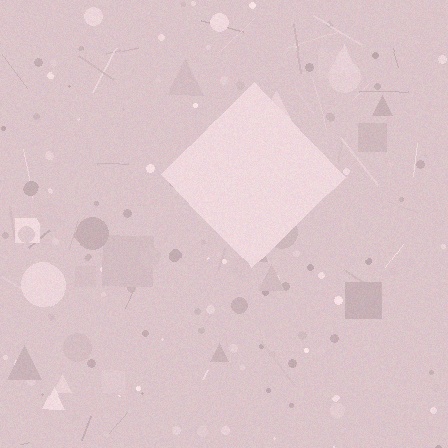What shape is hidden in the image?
A diamond is hidden in the image.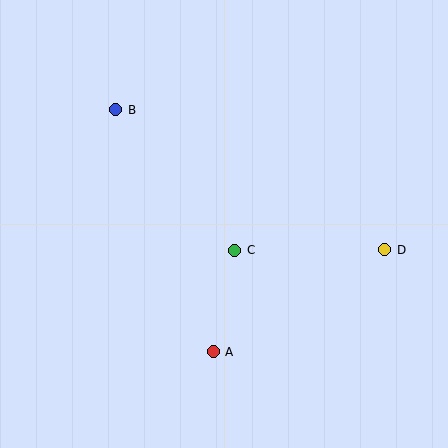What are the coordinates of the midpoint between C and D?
The midpoint between C and D is at (310, 250).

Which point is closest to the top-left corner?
Point B is closest to the top-left corner.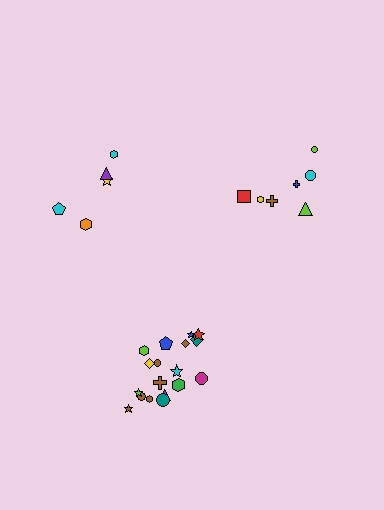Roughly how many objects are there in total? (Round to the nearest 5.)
Roughly 30 objects in total.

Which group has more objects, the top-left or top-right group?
The top-right group.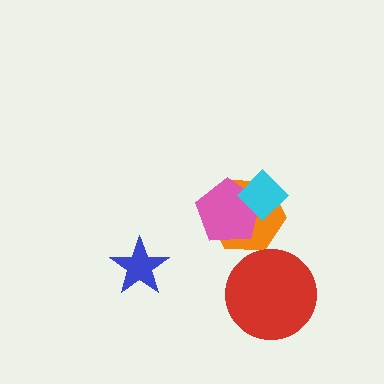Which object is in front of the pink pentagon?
The cyan diamond is in front of the pink pentagon.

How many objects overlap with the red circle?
0 objects overlap with the red circle.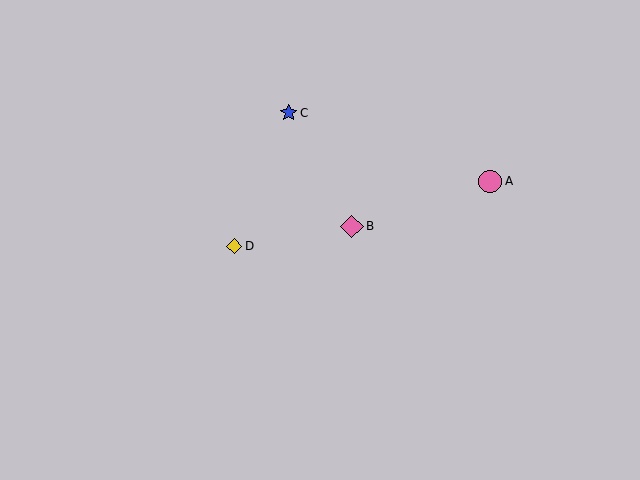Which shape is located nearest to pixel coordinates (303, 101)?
The blue star (labeled C) at (289, 113) is nearest to that location.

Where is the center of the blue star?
The center of the blue star is at (289, 113).